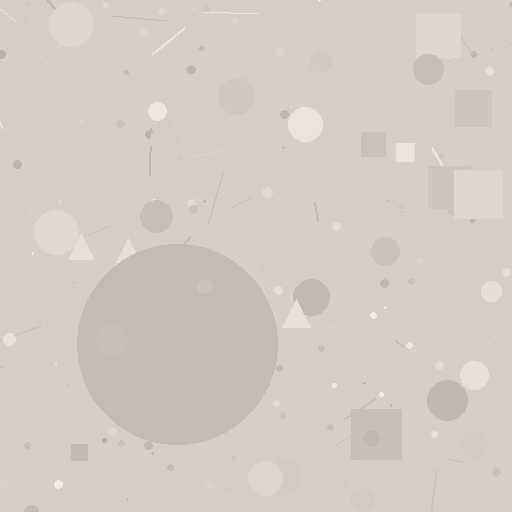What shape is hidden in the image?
A circle is hidden in the image.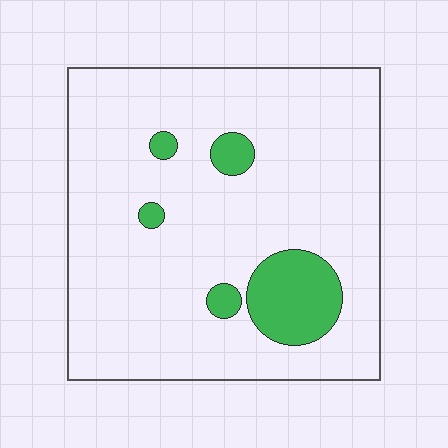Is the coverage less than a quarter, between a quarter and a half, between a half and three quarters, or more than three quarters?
Less than a quarter.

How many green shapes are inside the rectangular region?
5.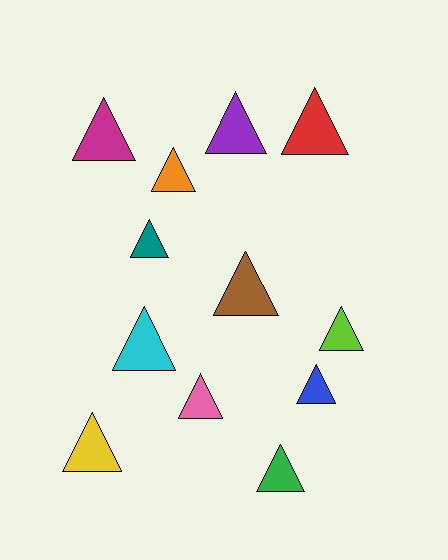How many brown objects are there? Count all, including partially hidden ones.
There is 1 brown object.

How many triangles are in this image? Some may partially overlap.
There are 12 triangles.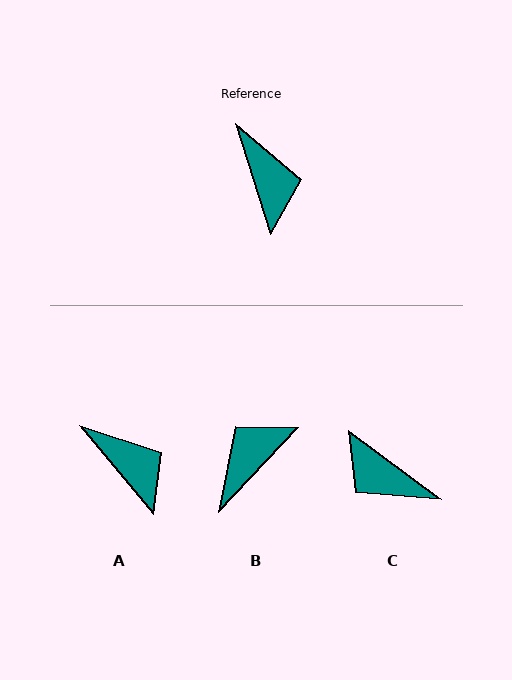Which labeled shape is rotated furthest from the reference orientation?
C, about 144 degrees away.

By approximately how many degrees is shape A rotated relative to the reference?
Approximately 22 degrees counter-clockwise.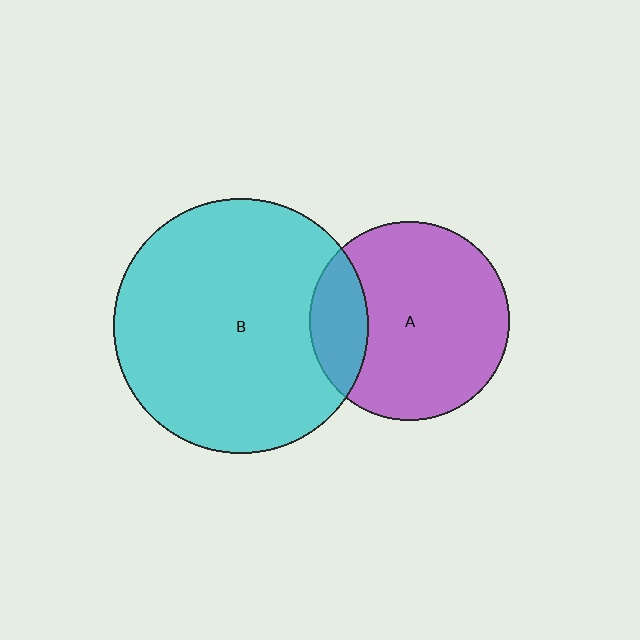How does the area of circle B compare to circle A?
Approximately 1.6 times.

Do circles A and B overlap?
Yes.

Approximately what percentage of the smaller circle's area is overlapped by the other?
Approximately 20%.